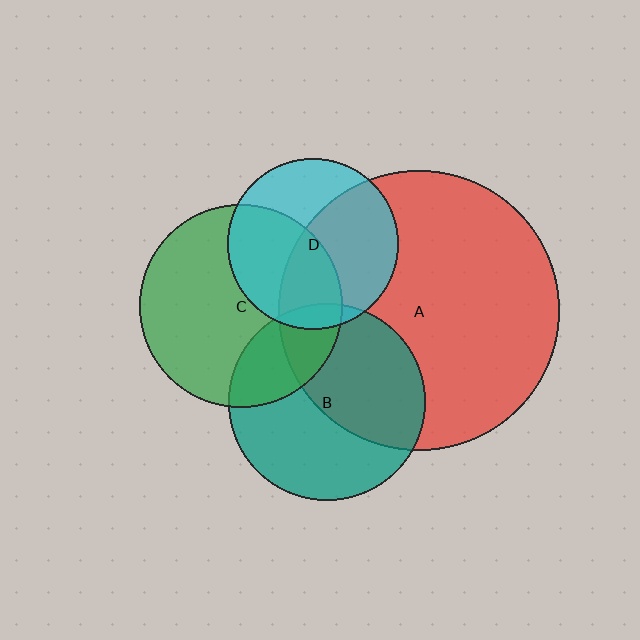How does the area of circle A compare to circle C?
Approximately 1.9 times.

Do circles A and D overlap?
Yes.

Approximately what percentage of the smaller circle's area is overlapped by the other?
Approximately 55%.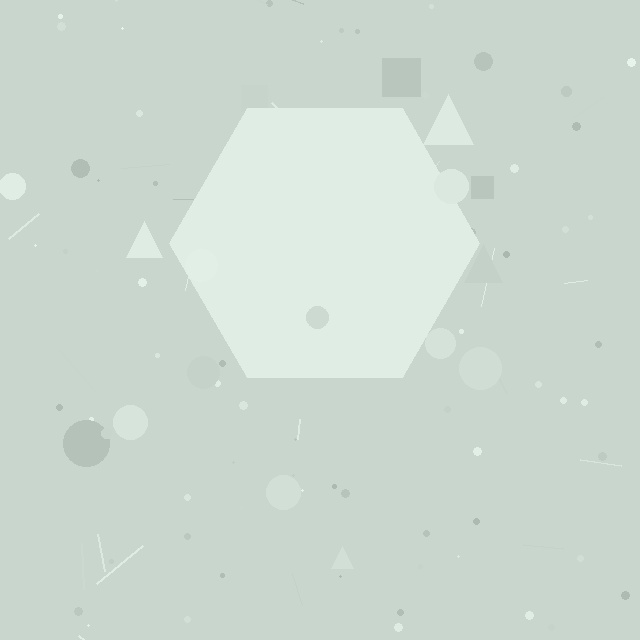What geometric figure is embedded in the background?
A hexagon is embedded in the background.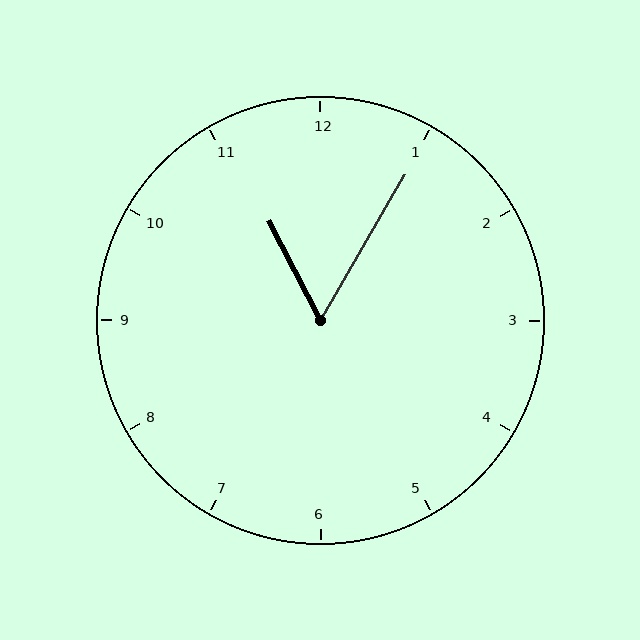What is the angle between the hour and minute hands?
Approximately 58 degrees.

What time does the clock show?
11:05.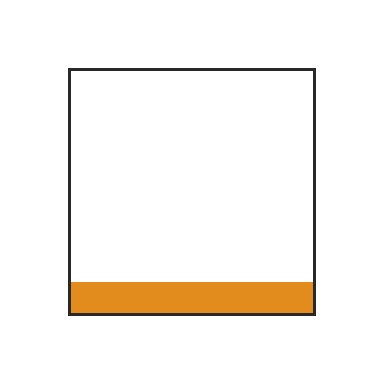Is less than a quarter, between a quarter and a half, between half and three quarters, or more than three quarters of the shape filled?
Less than a quarter.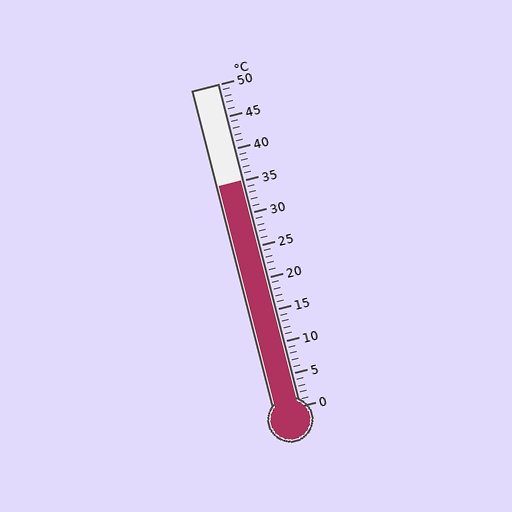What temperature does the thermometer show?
The thermometer shows approximately 35°C.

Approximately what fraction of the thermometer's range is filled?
The thermometer is filled to approximately 70% of its range.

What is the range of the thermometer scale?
The thermometer scale ranges from 0°C to 50°C.